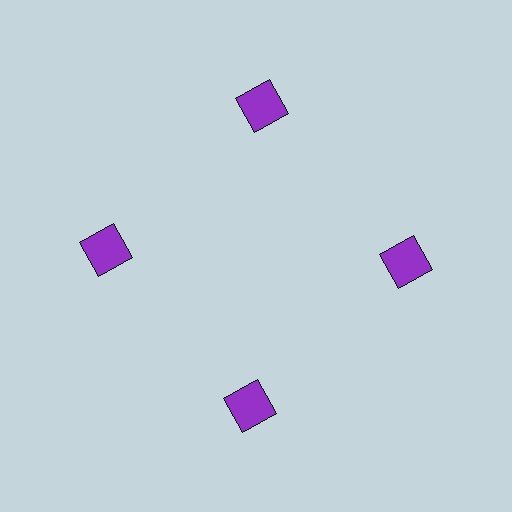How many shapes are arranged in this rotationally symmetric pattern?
There are 4 shapes, arranged in 4 groups of 1.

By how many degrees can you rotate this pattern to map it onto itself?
The pattern maps onto itself every 90 degrees of rotation.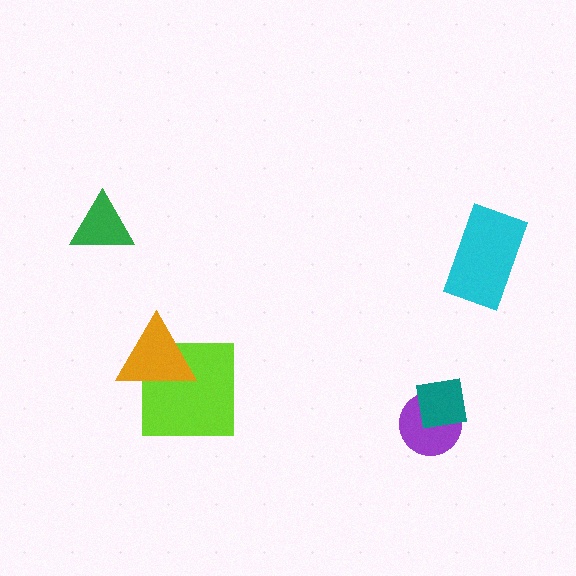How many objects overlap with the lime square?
1 object overlaps with the lime square.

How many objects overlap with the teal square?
1 object overlaps with the teal square.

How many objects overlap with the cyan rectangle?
0 objects overlap with the cyan rectangle.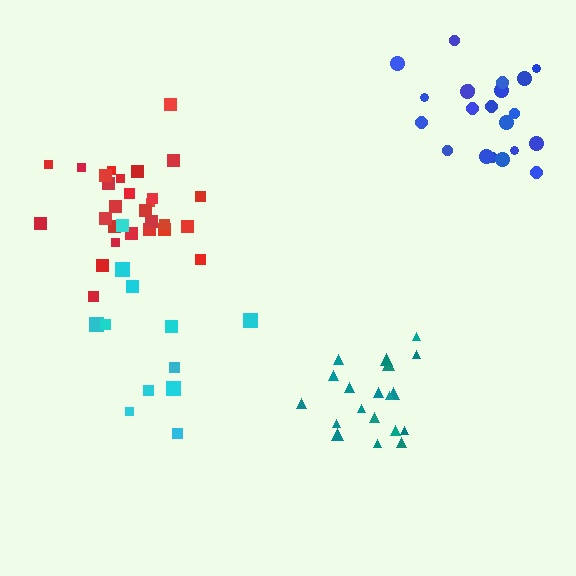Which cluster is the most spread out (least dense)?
Cyan.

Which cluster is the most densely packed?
Teal.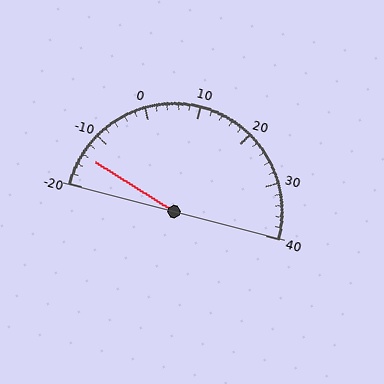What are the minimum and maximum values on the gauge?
The gauge ranges from -20 to 40.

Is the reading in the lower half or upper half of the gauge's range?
The reading is in the lower half of the range (-20 to 40).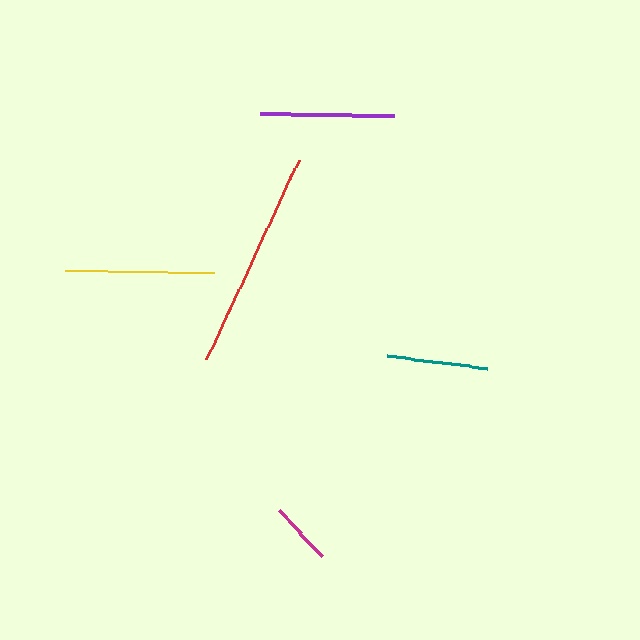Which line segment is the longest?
The red line is the longest at approximately 220 pixels.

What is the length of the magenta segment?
The magenta segment is approximately 63 pixels long.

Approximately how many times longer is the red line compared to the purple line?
The red line is approximately 1.6 times the length of the purple line.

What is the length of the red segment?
The red segment is approximately 220 pixels long.